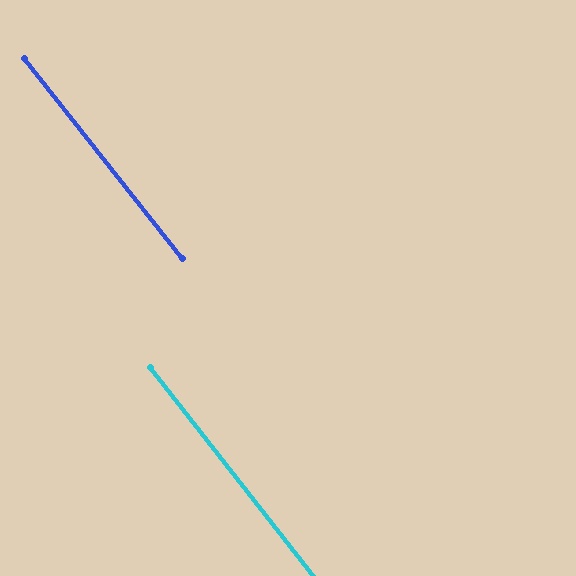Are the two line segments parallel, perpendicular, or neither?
Parallel — their directions differ by only 0.2°.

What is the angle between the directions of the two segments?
Approximately 0 degrees.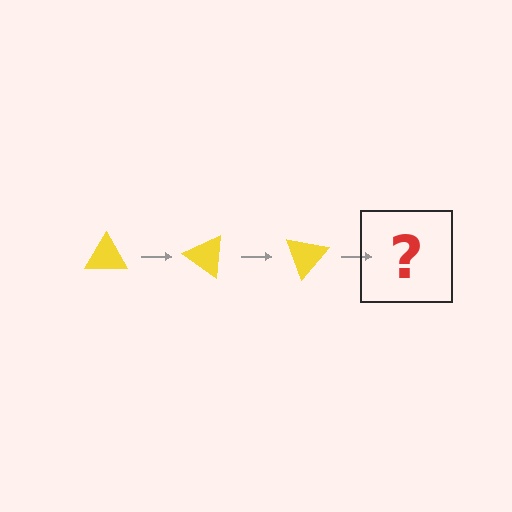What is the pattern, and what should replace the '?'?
The pattern is that the triangle rotates 35 degrees each step. The '?' should be a yellow triangle rotated 105 degrees.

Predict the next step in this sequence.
The next step is a yellow triangle rotated 105 degrees.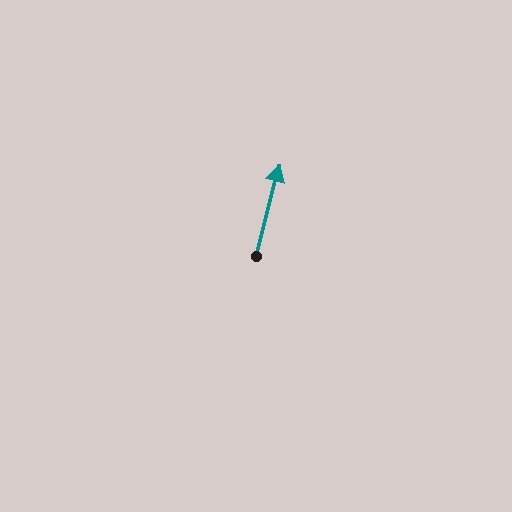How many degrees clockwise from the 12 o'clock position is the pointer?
Approximately 14 degrees.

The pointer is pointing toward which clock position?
Roughly 12 o'clock.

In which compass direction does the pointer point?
North.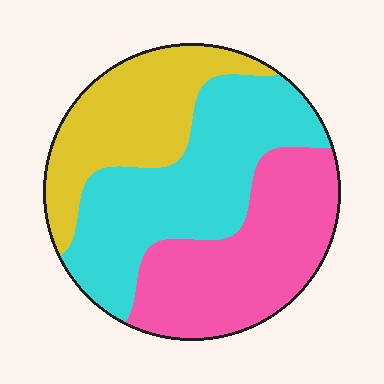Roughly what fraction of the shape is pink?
Pink takes up about one third (1/3) of the shape.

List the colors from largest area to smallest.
From largest to smallest: cyan, pink, yellow.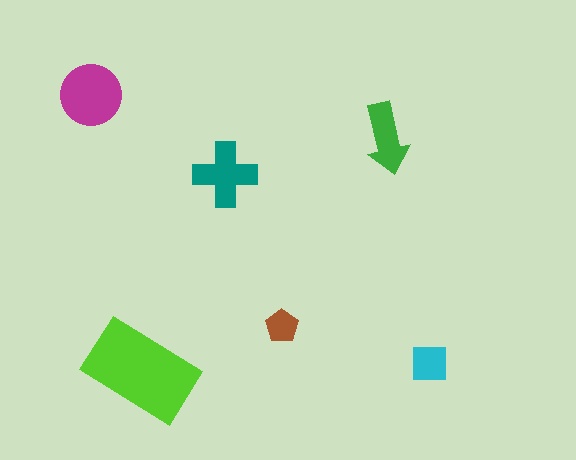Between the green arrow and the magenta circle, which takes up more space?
The magenta circle.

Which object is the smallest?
The brown pentagon.